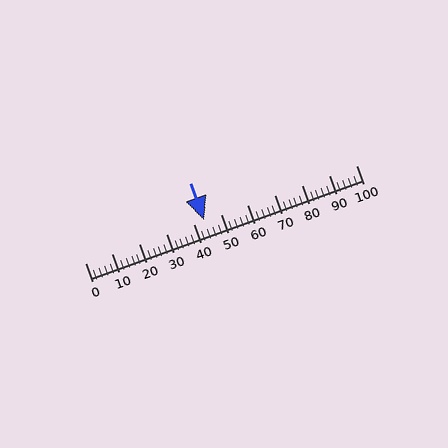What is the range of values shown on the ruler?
The ruler shows values from 0 to 100.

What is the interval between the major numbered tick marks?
The major tick marks are spaced 10 units apart.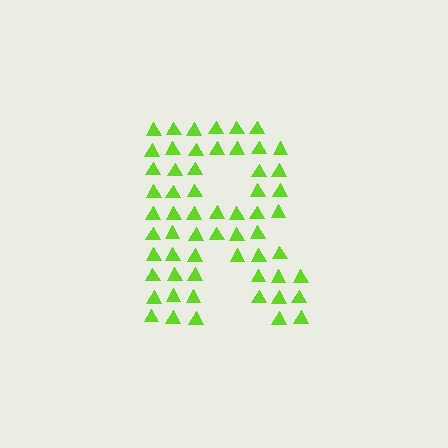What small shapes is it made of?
It is made of small triangles.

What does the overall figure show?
The overall figure shows the letter R.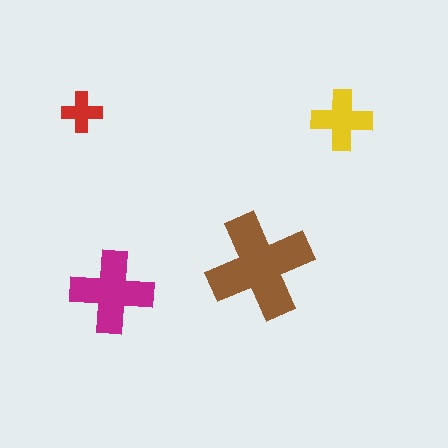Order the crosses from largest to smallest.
the brown one, the magenta one, the yellow one, the red one.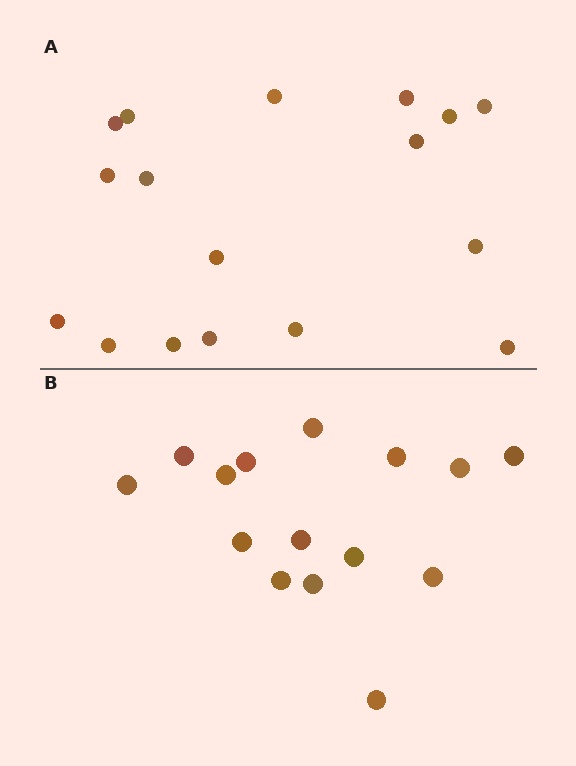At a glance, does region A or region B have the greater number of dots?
Region A (the top region) has more dots.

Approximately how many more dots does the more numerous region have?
Region A has just a few more — roughly 2 or 3 more dots than region B.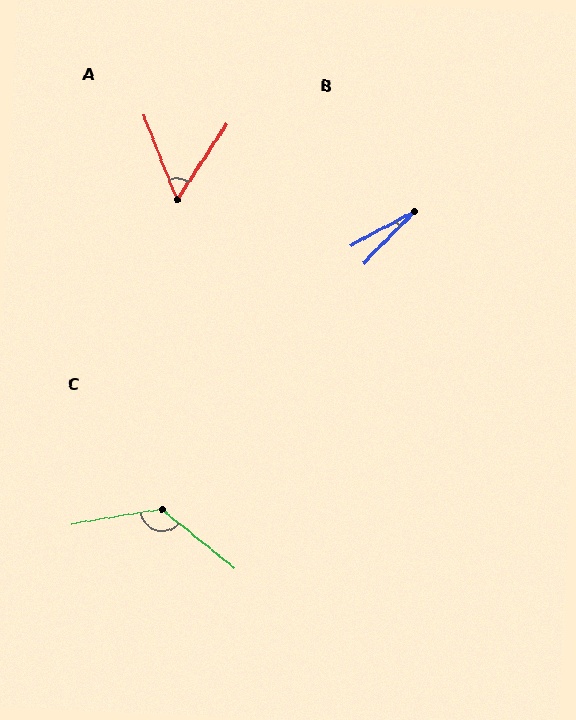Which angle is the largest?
C, at approximately 132 degrees.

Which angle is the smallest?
B, at approximately 17 degrees.